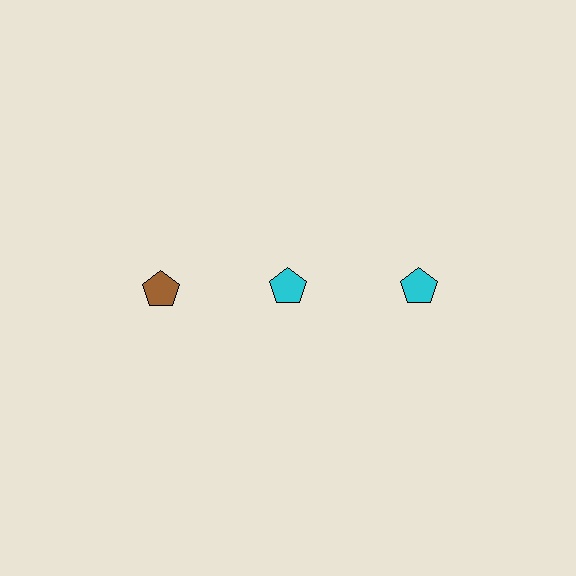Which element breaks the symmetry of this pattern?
The brown pentagon in the top row, leftmost column breaks the symmetry. All other shapes are cyan pentagons.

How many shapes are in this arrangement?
There are 3 shapes arranged in a grid pattern.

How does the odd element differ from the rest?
It has a different color: brown instead of cyan.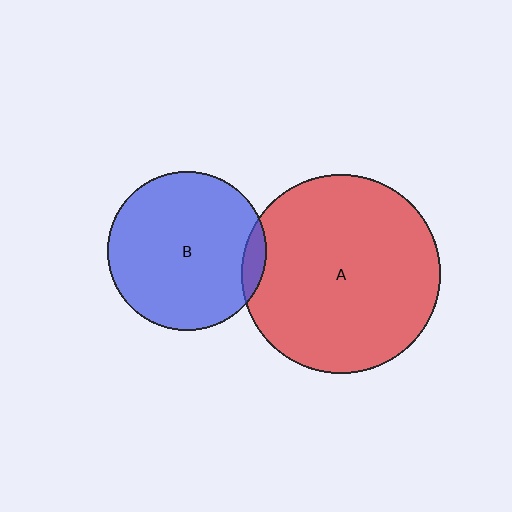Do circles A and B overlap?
Yes.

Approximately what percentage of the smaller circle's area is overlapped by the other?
Approximately 5%.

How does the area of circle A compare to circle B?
Approximately 1.6 times.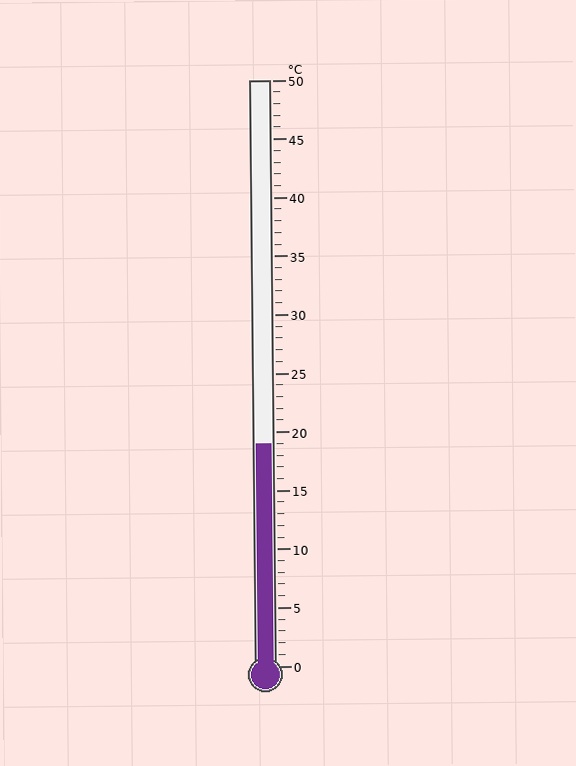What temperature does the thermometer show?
The thermometer shows approximately 19°C.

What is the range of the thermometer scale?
The thermometer scale ranges from 0°C to 50°C.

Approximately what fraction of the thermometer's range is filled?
The thermometer is filled to approximately 40% of its range.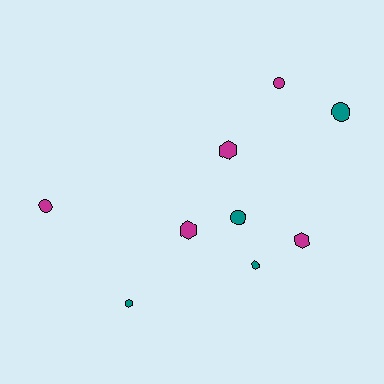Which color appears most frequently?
Magenta, with 5 objects.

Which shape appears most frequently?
Hexagon, with 5 objects.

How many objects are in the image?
There are 9 objects.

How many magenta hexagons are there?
There are 3 magenta hexagons.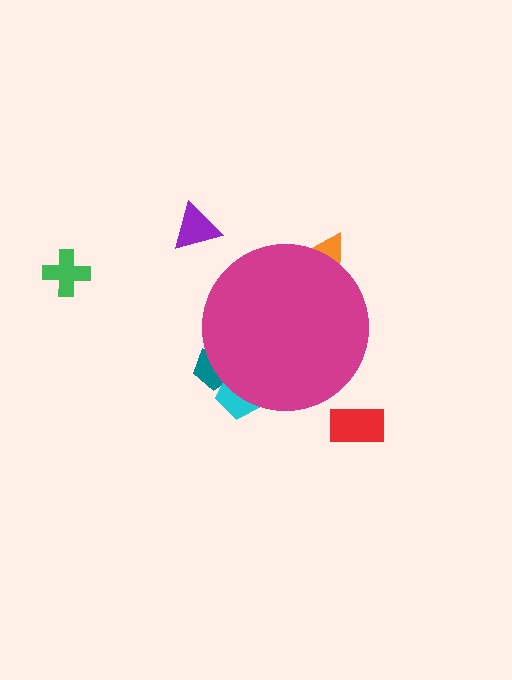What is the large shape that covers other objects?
A magenta circle.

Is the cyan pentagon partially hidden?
Yes, the cyan pentagon is partially hidden behind the magenta circle.